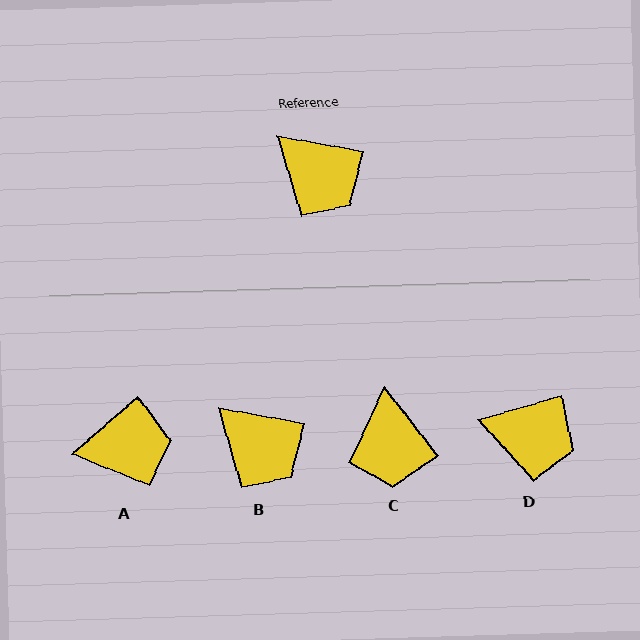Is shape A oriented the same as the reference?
No, it is off by about 51 degrees.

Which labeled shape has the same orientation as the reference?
B.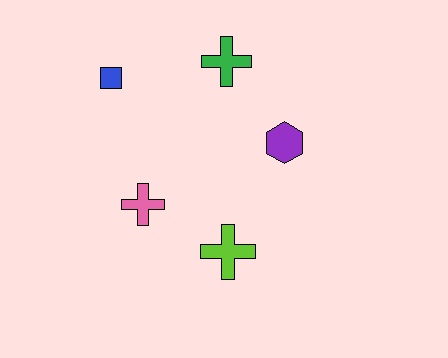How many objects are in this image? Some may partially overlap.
There are 5 objects.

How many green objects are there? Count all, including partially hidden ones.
There is 1 green object.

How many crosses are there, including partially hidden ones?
There are 3 crosses.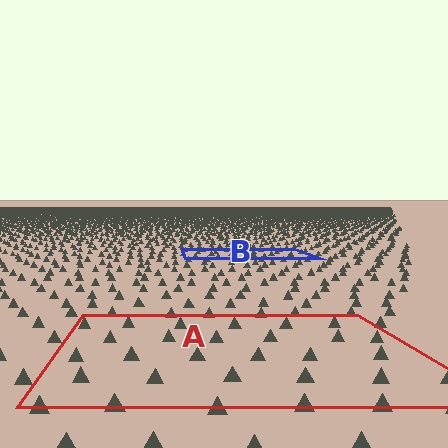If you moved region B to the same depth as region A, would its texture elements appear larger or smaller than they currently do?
They would appear larger. At a closer depth, the same texture elements are projected at a bigger on-screen size.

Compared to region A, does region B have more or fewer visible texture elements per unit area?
Region B has more texture elements per unit area — they are packed more densely because it is farther away.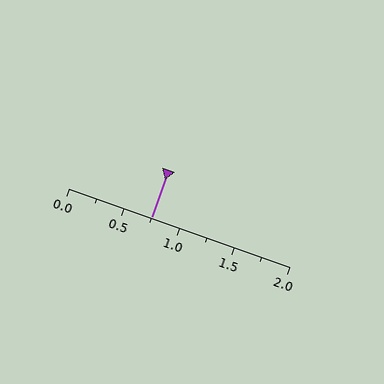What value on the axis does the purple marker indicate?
The marker indicates approximately 0.75.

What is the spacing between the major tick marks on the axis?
The major ticks are spaced 0.5 apart.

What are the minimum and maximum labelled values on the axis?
The axis runs from 0.0 to 2.0.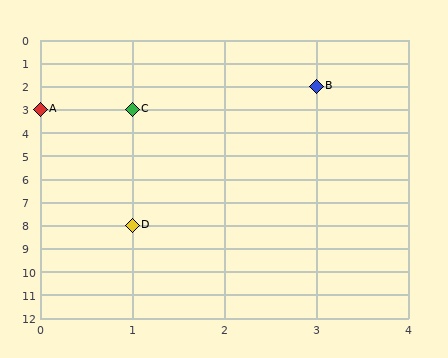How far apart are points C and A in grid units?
Points C and A are 1 column apart.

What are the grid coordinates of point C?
Point C is at grid coordinates (1, 3).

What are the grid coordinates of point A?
Point A is at grid coordinates (0, 3).